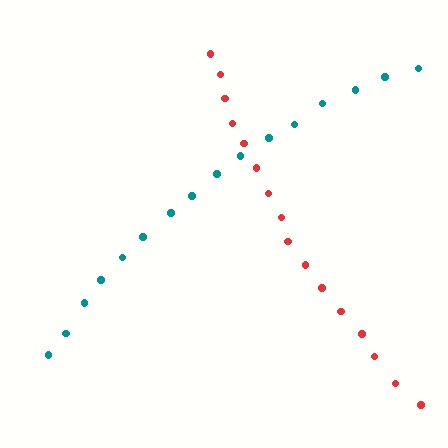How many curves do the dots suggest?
There are 2 distinct paths.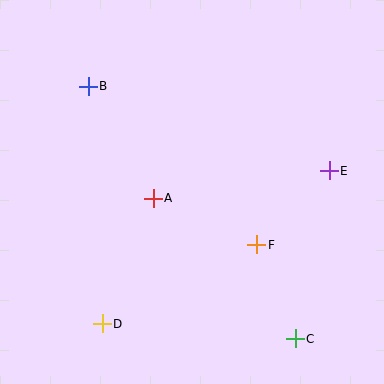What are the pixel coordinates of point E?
Point E is at (329, 171).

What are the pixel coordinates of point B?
Point B is at (88, 86).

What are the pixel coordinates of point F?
Point F is at (257, 245).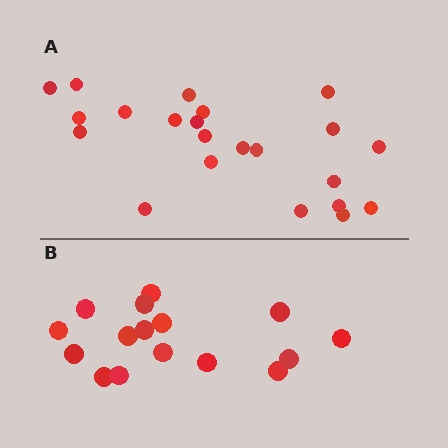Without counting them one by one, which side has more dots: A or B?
Region A (the top region) has more dots.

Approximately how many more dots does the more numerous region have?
Region A has about 6 more dots than region B.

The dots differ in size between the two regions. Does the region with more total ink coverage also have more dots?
No. Region B has more total ink coverage because its dots are larger, but region A actually contains more individual dots. Total area can be misleading — the number of items is what matters here.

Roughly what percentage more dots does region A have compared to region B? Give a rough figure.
About 40% more.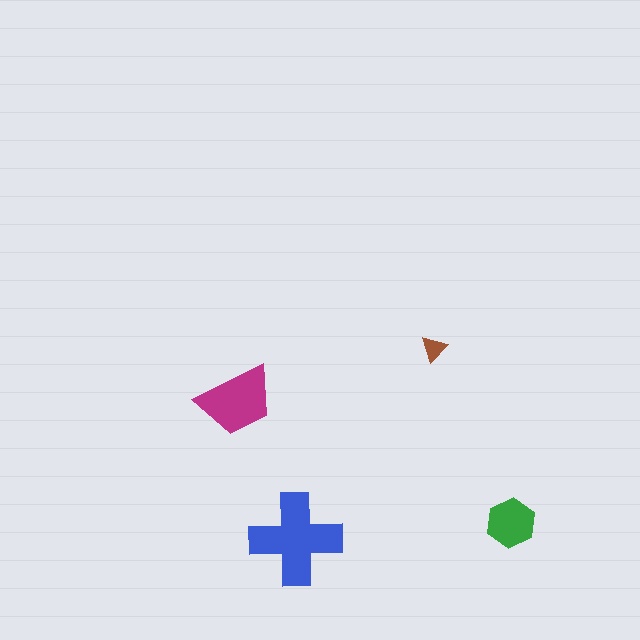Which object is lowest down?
The blue cross is bottommost.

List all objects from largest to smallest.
The blue cross, the magenta trapezoid, the green hexagon, the brown triangle.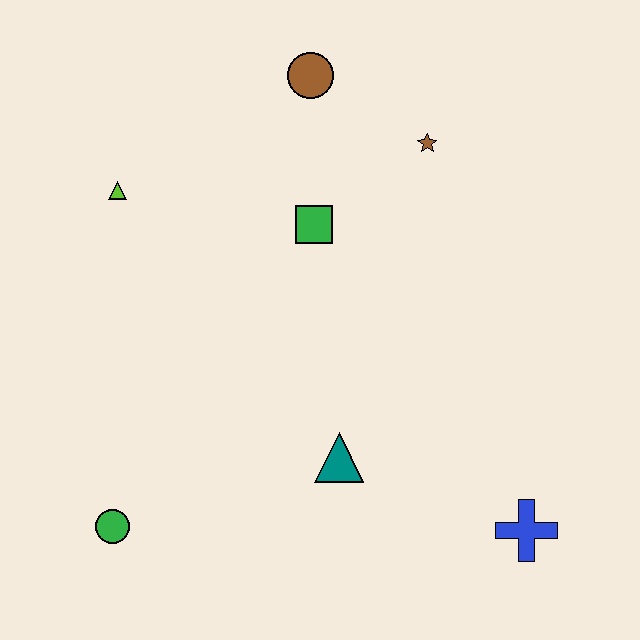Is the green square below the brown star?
Yes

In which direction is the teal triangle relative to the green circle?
The teal triangle is to the right of the green circle.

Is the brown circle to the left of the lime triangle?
No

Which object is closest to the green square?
The brown star is closest to the green square.